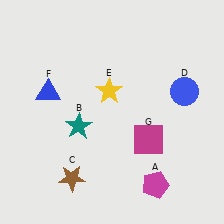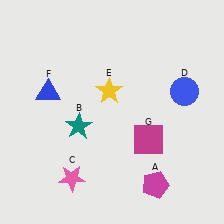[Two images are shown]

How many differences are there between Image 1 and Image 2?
There is 1 difference between the two images.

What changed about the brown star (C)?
In Image 1, C is brown. In Image 2, it changed to pink.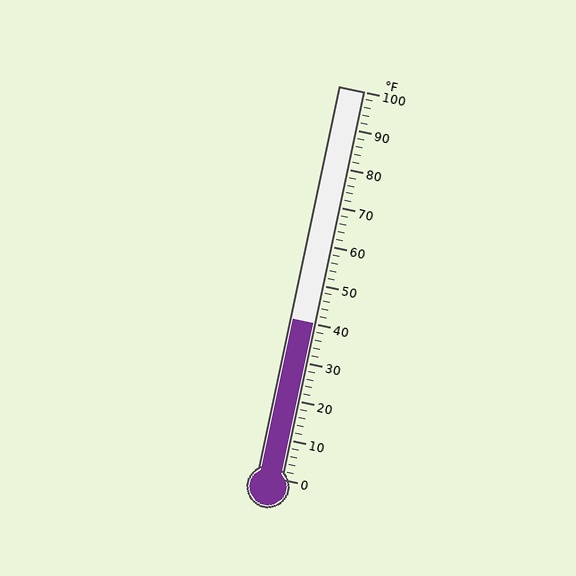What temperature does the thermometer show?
The thermometer shows approximately 40°F.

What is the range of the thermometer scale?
The thermometer scale ranges from 0°F to 100°F.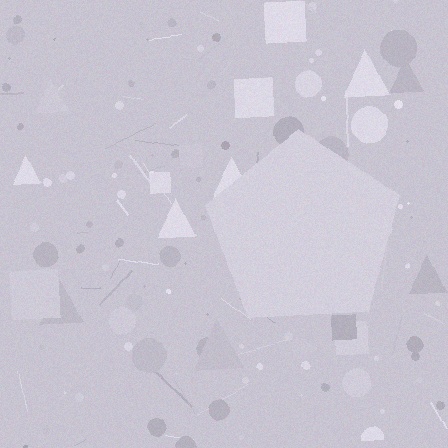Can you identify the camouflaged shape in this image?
The camouflaged shape is a pentagon.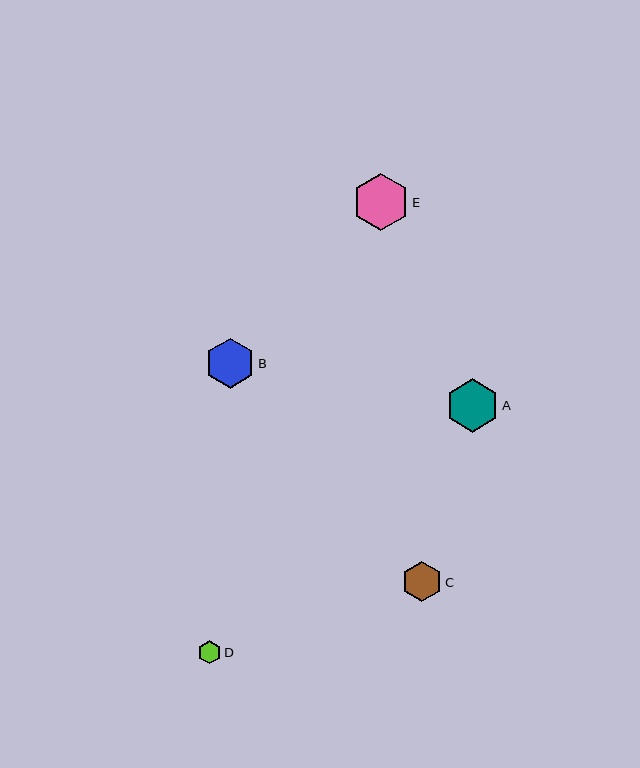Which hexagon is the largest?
Hexagon E is the largest with a size of approximately 57 pixels.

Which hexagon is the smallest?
Hexagon D is the smallest with a size of approximately 23 pixels.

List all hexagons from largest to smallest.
From largest to smallest: E, A, B, C, D.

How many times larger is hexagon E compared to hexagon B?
Hexagon E is approximately 1.1 times the size of hexagon B.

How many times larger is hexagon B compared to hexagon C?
Hexagon B is approximately 1.2 times the size of hexagon C.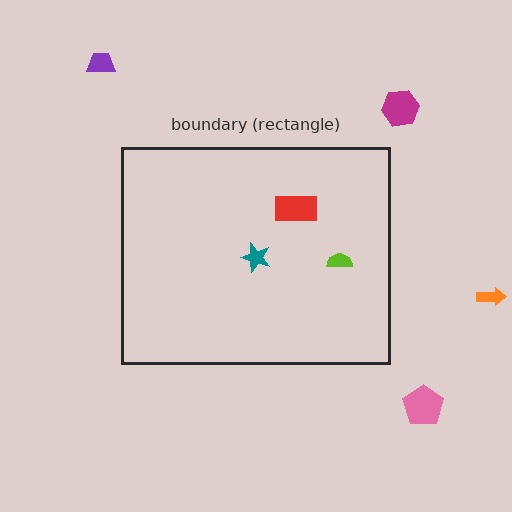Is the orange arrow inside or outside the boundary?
Outside.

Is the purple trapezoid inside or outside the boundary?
Outside.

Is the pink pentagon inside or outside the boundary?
Outside.